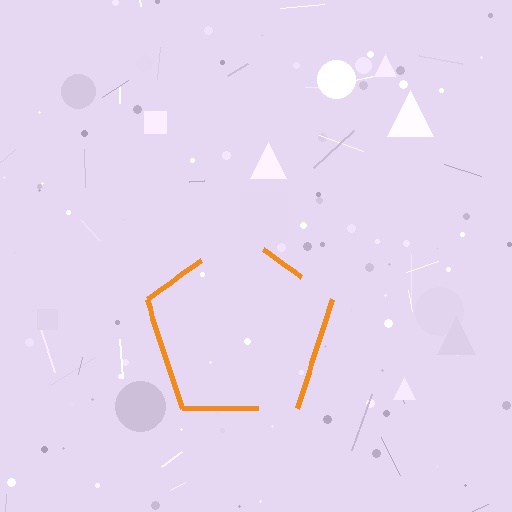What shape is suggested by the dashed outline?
The dashed outline suggests a pentagon.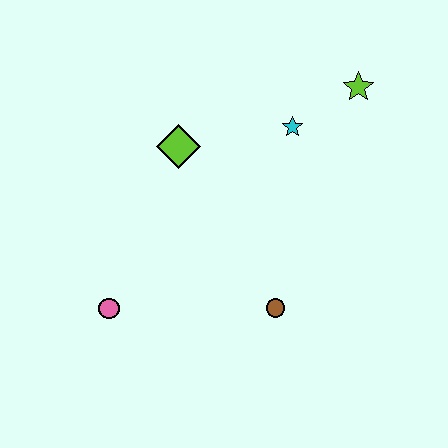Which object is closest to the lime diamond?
The cyan star is closest to the lime diamond.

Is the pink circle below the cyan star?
Yes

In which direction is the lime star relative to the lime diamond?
The lime star is to the right of the lime diamond.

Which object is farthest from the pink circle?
The lime star is farthest from the pink circle.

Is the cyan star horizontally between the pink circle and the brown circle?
No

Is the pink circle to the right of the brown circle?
No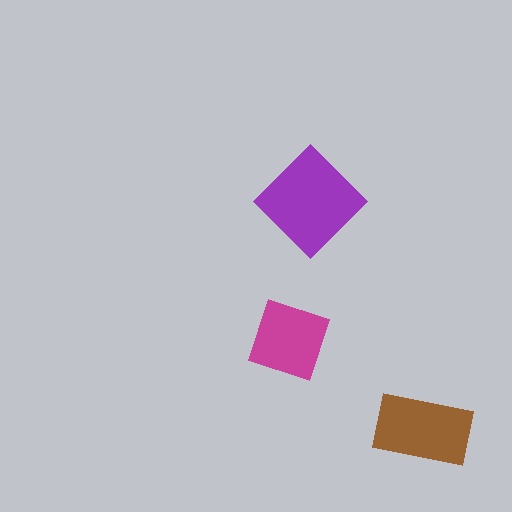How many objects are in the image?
There are 3 objects in the image.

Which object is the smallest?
The magenta square.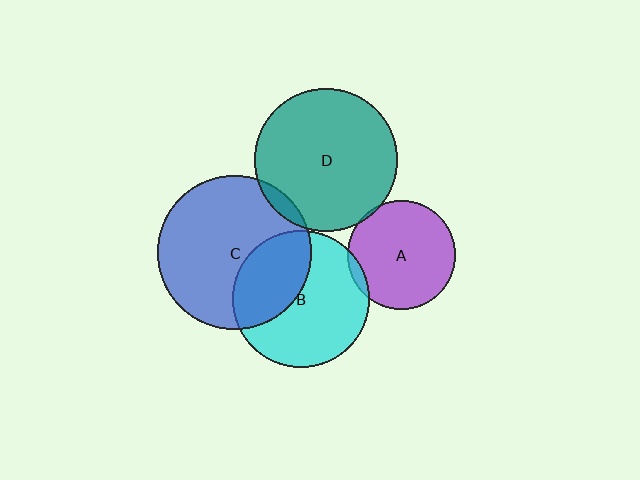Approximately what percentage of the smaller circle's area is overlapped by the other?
Approximately 5%.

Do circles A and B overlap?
Yes.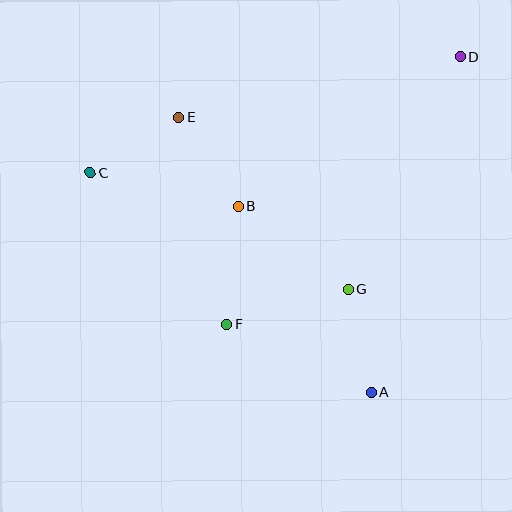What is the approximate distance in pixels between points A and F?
The distance between A and F is approximately 159 pixels.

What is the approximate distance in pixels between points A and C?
The distance between A and C is approximately 356 pixels.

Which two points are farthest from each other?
Points C and D are farthest from each other.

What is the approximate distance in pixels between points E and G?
The distance between E and G is approximately 242 pixels.